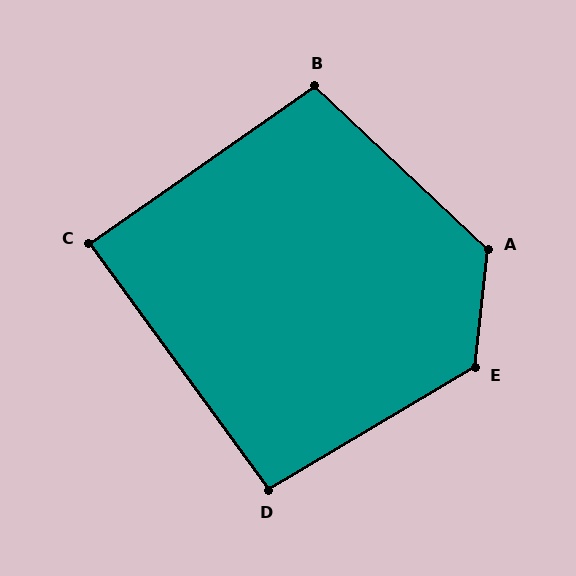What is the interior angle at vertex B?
Approximately 102 degrees (obtuse).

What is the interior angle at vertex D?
Approximately 95 degrees (obtuse).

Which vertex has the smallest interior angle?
C, at approximately 89 degrees.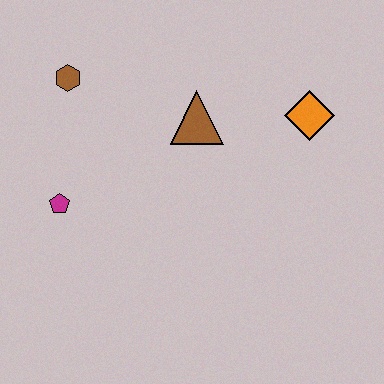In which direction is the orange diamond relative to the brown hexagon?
The orange diamond is to the right of the brown hexagon.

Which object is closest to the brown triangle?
The orange diamond is closest to the brown triangle.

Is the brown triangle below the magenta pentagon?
No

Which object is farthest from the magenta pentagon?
The orange diamond is farthest from the magenta pentagon.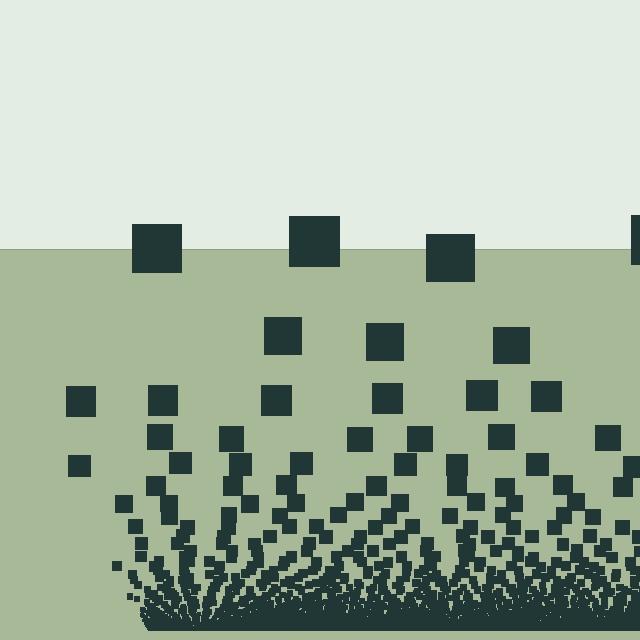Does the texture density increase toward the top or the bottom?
Density increases toward the bottom.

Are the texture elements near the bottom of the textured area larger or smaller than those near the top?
Smaller. The gradient is inverted — elements near the bottom are smaller and denser.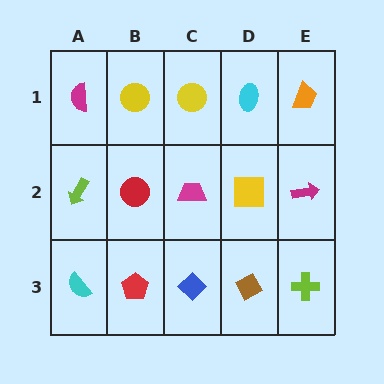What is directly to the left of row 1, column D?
A yellow circle.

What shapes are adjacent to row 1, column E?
A magenta arrow (row 2, column E), a cyan ellipse (row 1, column D).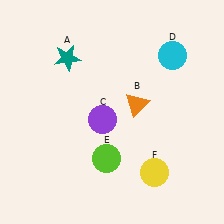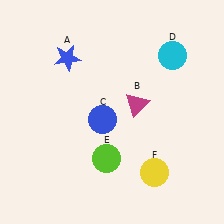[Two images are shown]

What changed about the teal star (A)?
In Image 1, A is teal. In Image 2, it changed to blue.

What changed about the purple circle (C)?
In Image 1, C is purple. In Image 2, it changed to blue.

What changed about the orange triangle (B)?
In Image 1, B is orange. In Image 2, it changed to magenta.